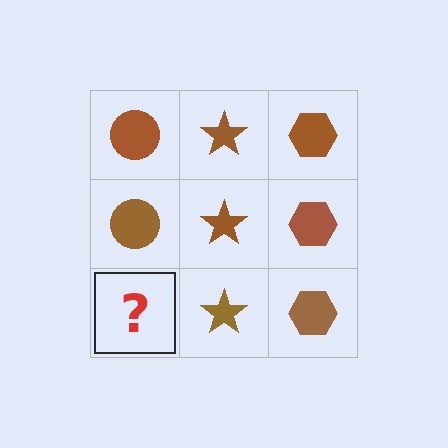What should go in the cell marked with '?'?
The missing cell should contain a brown circle.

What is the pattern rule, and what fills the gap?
The rule is that each column has a consistent shape. The gap should be filled with a brown circle.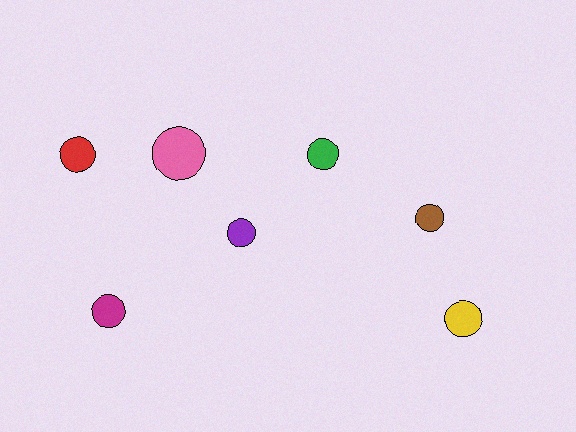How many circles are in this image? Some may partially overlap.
There are 7 circles.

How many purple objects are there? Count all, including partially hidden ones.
There is 1 purple object.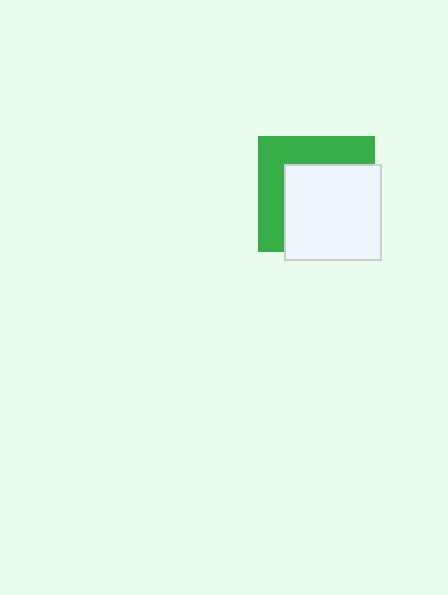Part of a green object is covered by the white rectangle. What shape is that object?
It is a square.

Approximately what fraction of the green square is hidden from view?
Roughly 59% of the green square is hidden behind the white rectangle.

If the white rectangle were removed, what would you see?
You would see the complete green square.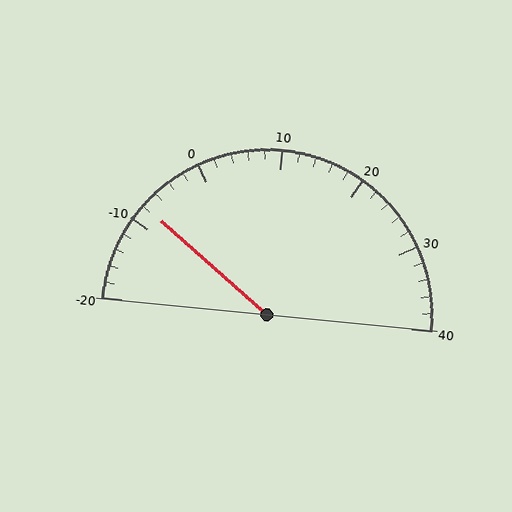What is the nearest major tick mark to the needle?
The nearest major tick mark is -10.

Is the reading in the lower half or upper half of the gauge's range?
The reading is in the lower half of the range (-20 to 40).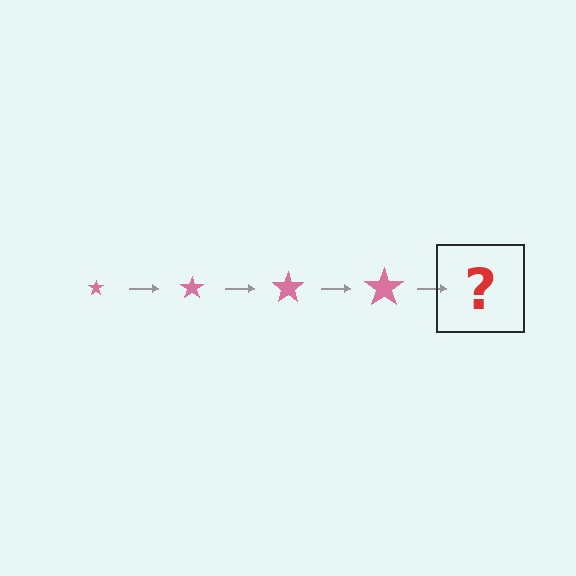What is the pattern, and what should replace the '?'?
The pattern is that the star gets progressively larger each step. The '?' should be a pink star, larger than the previous one.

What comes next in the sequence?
The next element should be a pink star, larger than the previous one.